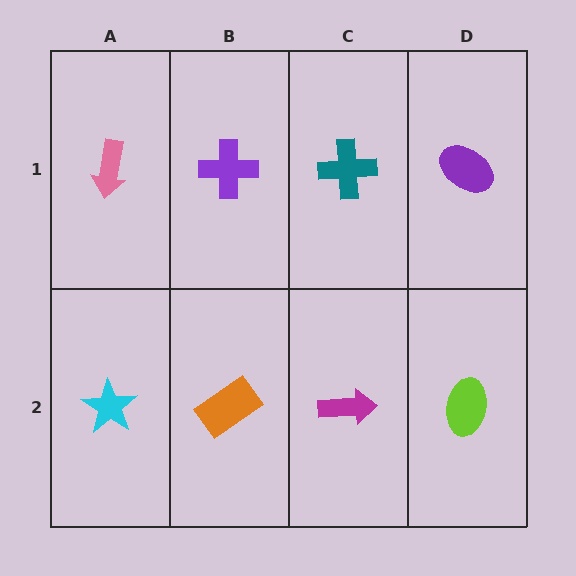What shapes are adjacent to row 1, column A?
A cyan star (row 2, column A), a purple cross (row 1, column B).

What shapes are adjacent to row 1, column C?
A magenta arrow (row 2, column C), a purple cross (row 1, column B), a purple ellipse (row 1, column D).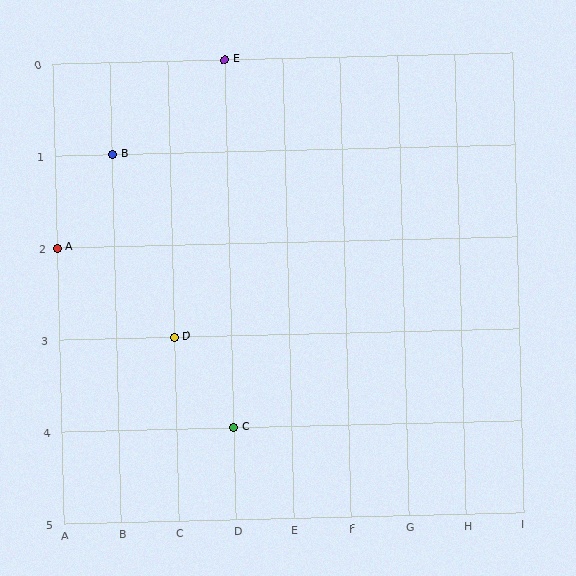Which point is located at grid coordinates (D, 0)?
Point E is at (D, 0).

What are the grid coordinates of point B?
Point B is at grid coordinates (B, 1).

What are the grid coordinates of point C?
Point C is at grid coordinates (D, 4).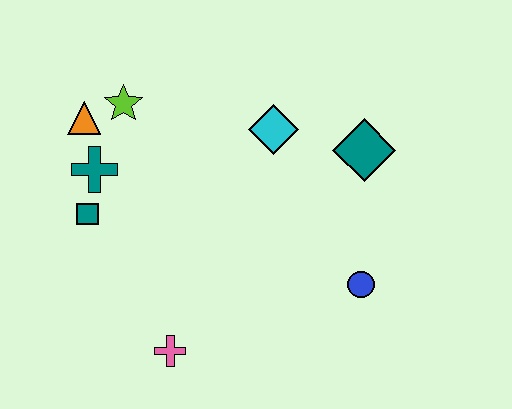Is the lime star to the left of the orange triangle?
No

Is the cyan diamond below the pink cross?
No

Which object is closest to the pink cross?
The teal square is closest to the pink cross.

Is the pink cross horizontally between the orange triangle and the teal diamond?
Yes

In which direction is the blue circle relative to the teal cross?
The blue circle is to the right of the teal cross.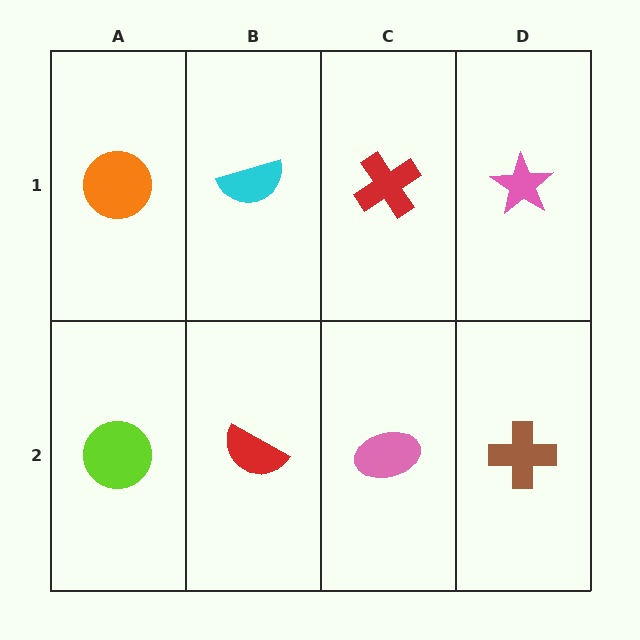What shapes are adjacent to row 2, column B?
A cyan semicircle (row 1, column B), a lime circle (row 2, column A), a pink ellipse (row 2, column C).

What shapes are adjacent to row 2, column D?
A pink star (row 1, column D), a pink ellipse (row 2, column C).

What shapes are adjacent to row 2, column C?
A red cross (row 1, column C), a red semicircle (row 2, column B), a brown cross (row 2, column D).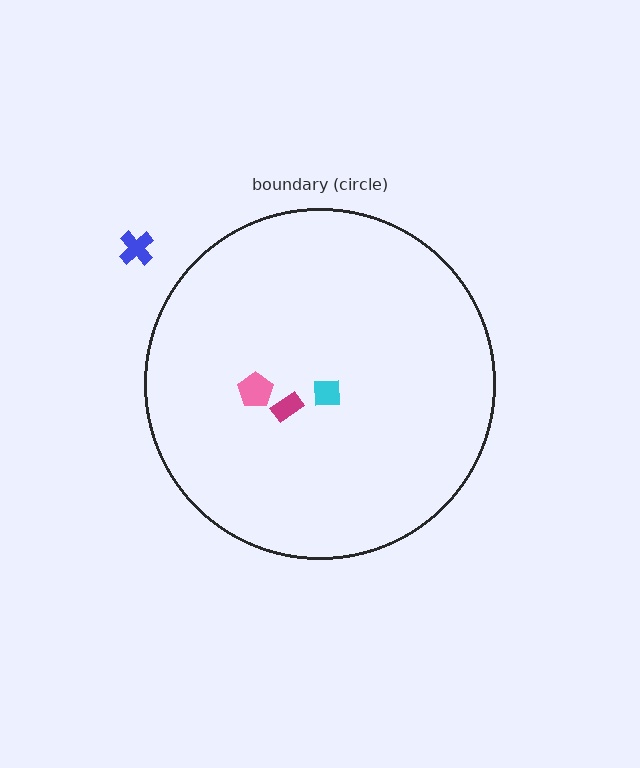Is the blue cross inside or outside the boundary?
Outside.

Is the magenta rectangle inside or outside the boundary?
Inside.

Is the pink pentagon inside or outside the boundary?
Inside.